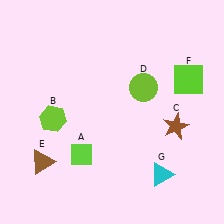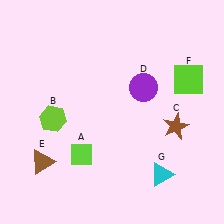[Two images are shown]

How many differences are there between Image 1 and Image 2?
There is 1 difference between the two images.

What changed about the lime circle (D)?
In Image 1, D is lime. In Image 2, it changed to purple.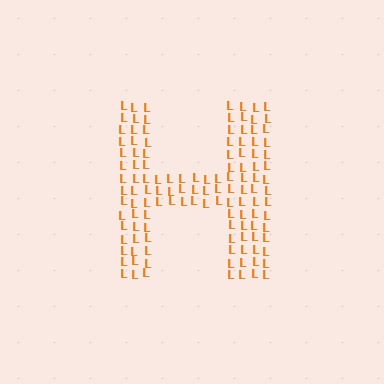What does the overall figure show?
The overall figure shows the letter H.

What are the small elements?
The small elements are letter L's.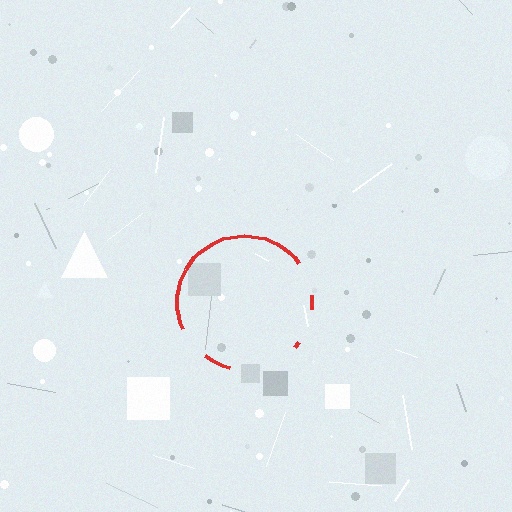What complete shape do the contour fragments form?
The contour fragments form a circle.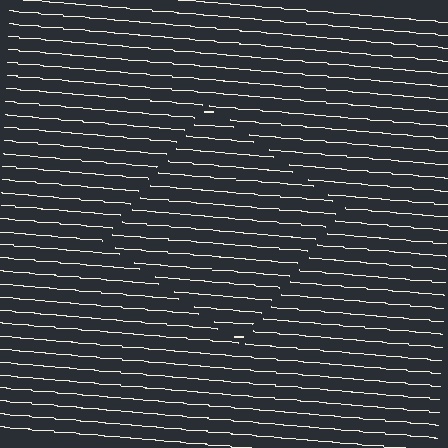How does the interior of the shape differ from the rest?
The interior of the shape contains the same grating, shifted by half a period — the contour is defined by the phase discontinuity where line-ends from the inner and outer gratings abut.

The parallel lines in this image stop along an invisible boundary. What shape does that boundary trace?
An illusory square. The interior of the shape contains the same grating, shifted by half a period — the contour is defined by the phase discontinuity where line-ends from the inner and outer gratings abut.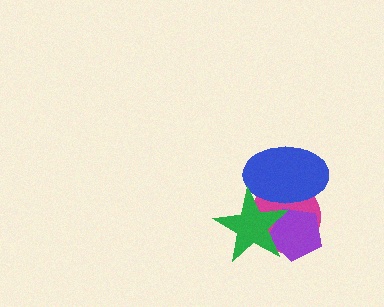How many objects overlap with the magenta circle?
3 objects overlap with the magenta circle.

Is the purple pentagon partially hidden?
Yes, it is partially covered by another shape.